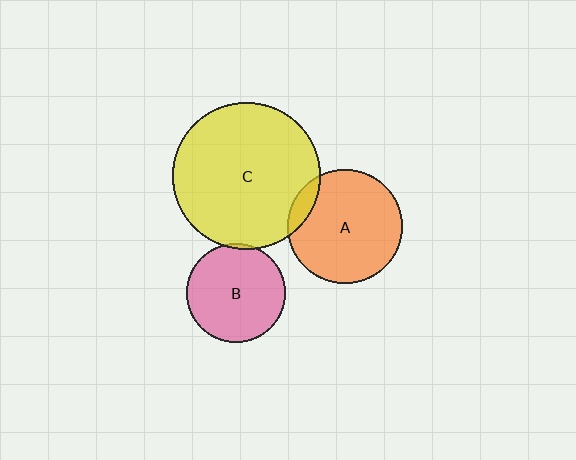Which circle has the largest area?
Circle C (yellow).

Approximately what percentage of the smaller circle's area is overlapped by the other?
Approximately 10%.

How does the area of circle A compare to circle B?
Approximately 1.3 times.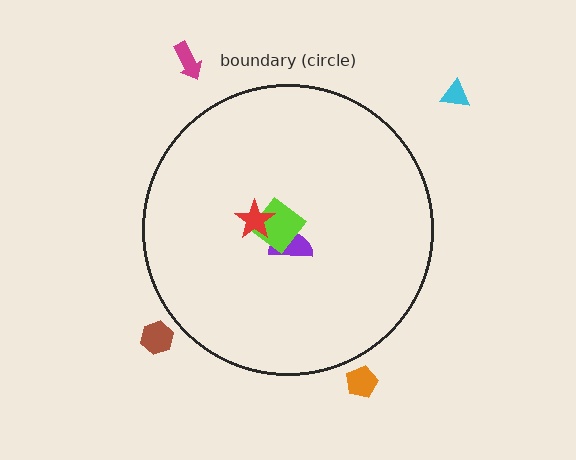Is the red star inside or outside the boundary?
Inside.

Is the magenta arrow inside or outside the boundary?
Outside.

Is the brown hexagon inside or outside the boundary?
Outside.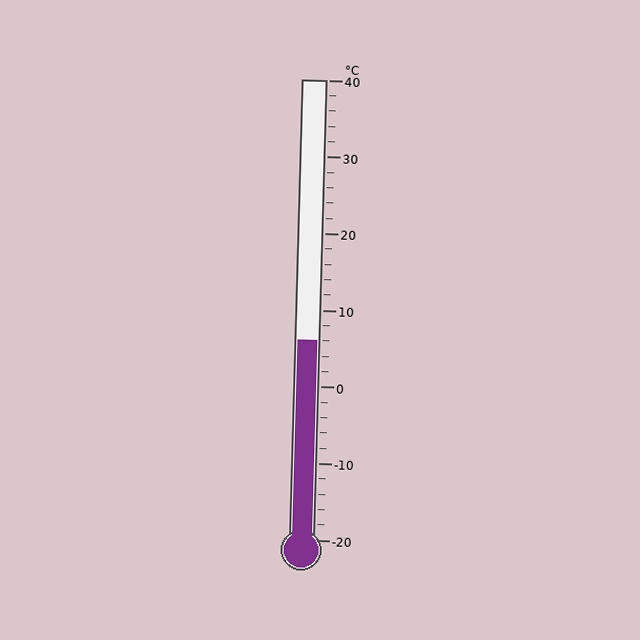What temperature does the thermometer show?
The thermometer shows approximately 6°C.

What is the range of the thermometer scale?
The thermometer scale ranges from -20°C to 40°C.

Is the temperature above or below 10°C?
The temperature is below 10°C.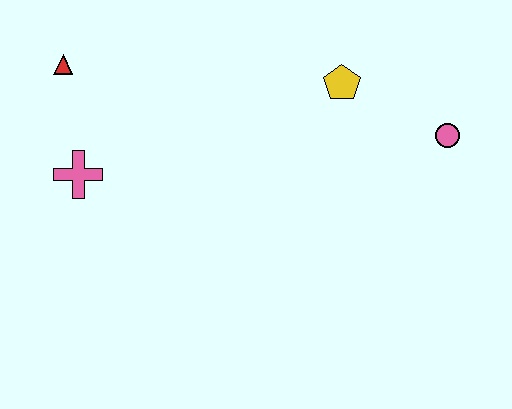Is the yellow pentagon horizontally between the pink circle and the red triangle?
Yes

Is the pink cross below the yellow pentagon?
Yes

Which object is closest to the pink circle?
The yellow pentagon is closest to the pink circle.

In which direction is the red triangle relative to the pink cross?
The red triangle is above the pink cross.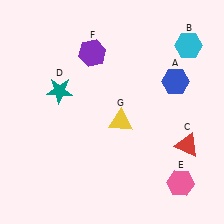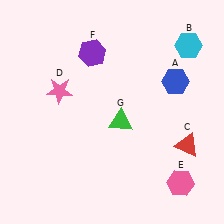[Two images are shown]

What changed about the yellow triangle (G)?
In Image 1, G is yellow. In Image 2, it changed to green.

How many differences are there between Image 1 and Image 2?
There are 2 differences between the two images.